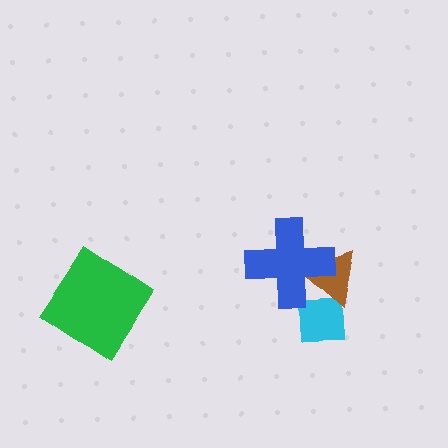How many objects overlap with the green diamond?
0 objects overlap with the green diamond.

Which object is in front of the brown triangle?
The blue cross is in front of the brown triangle.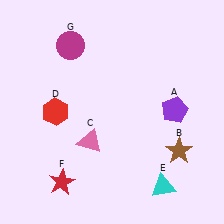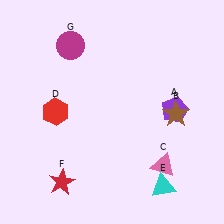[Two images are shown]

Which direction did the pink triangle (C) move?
The pink triangle (C) moved right.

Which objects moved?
The objects that moved are: the brown star (B), the pink triangle (C).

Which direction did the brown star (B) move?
The brown star (B) moved up.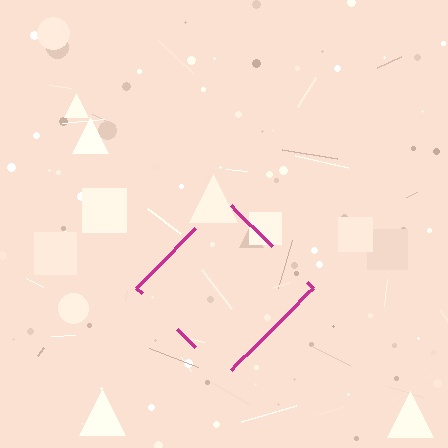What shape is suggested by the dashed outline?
The dashed outline suggests a diamond.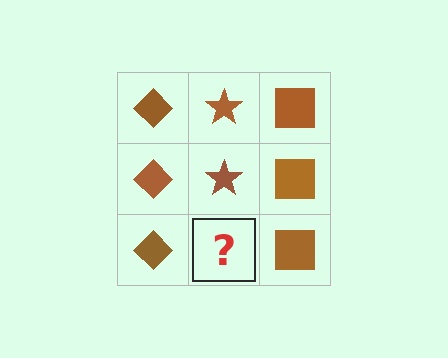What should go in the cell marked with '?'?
The missing cell should contain a brown star.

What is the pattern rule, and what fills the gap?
The rule is that each column has a consistent shape. The gap should be filled with a brown star.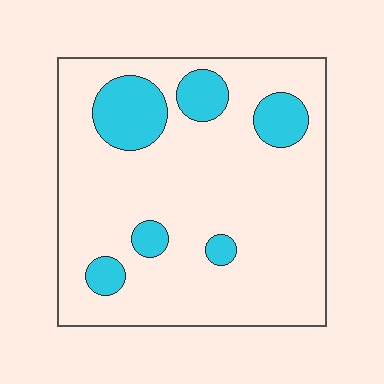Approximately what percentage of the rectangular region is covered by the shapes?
Approximately 15%.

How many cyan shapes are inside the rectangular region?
6.